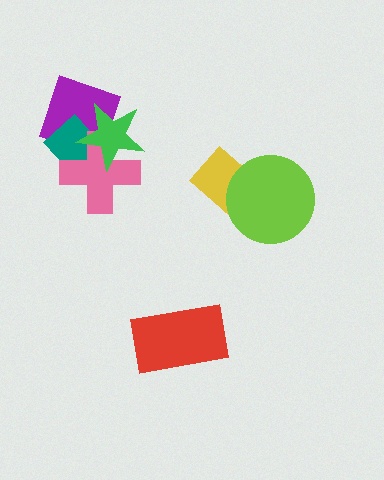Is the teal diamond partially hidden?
Yes, it is partially covered by another shape.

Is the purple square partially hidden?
Yes, it is partially covered by another shape.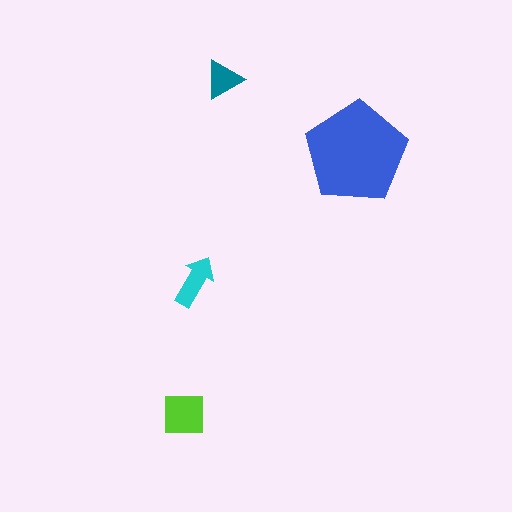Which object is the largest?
The blue pentagon.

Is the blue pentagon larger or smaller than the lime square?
Larger.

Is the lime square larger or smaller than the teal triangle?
Larger.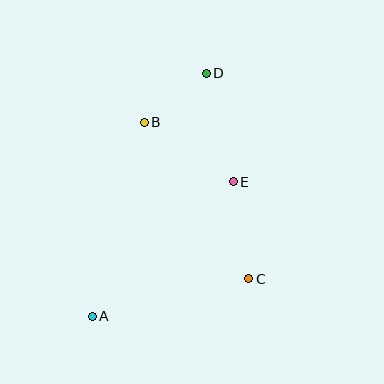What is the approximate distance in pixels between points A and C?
The distance between A and C is approximately 161 pixels.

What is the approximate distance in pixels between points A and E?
The distance between A and E is approximately 195 pixels.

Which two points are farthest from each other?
Points A and D are farthest from each other.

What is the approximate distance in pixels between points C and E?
The distance between C and E is approximately 98 pixels.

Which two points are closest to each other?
Points B and D are closest to each other.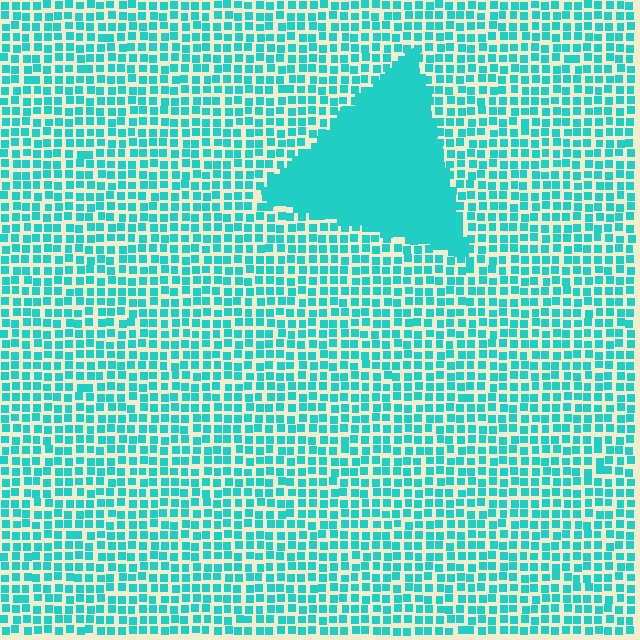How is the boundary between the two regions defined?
The boundary is defined by a change in element density (approximately 2.9x ratio). All elements are the same color, size, and shape.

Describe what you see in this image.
The image contains small cyan elements arranged at two different densities. A triangle-shaped region is visible where the elements are more densely packed than the surrounding area.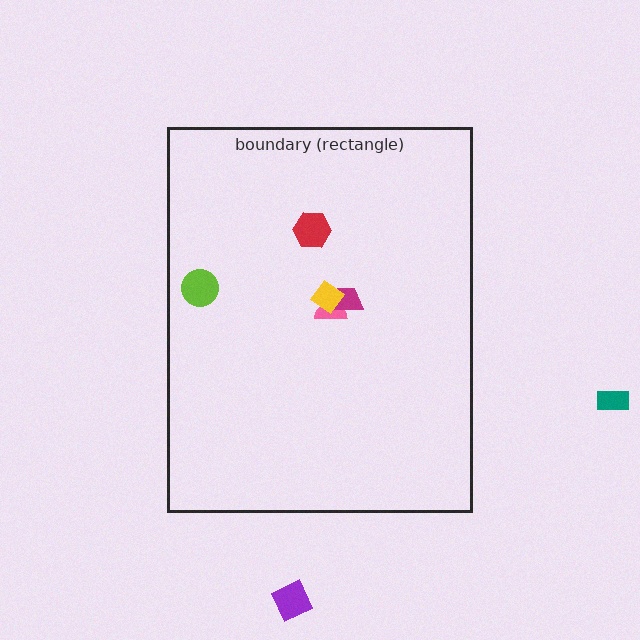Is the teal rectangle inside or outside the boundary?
Outside.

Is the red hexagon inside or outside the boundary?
Inside.